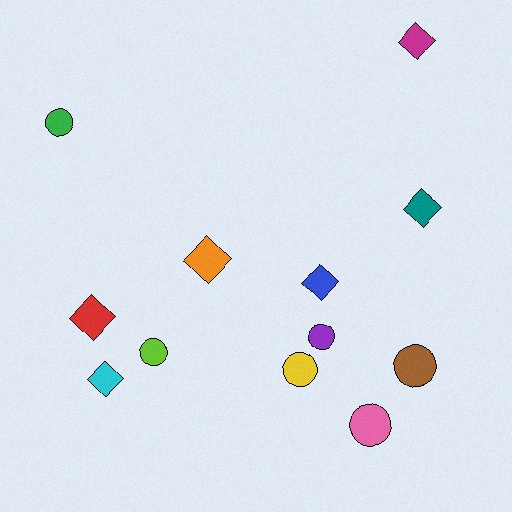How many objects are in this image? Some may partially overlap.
There are 12 objects.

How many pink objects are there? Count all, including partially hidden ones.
There is 1 pink object.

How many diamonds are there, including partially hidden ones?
There are 6 diamonds.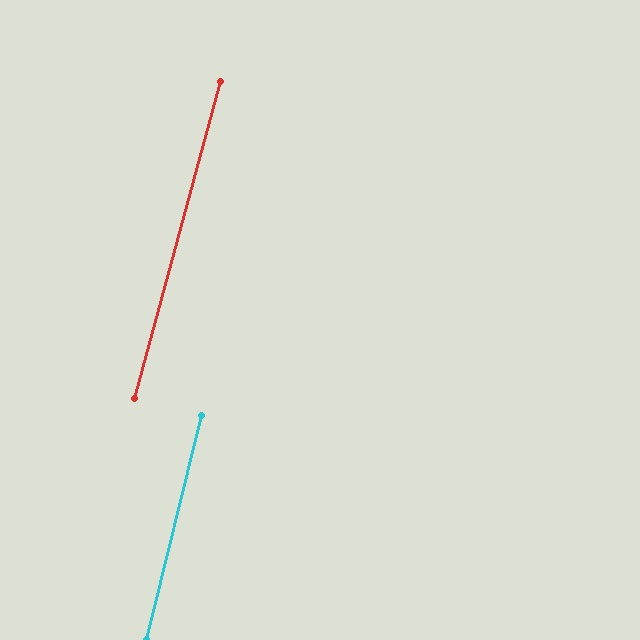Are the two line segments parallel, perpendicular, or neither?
Parallel — their directions differ by only 1.5°.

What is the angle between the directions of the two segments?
Approximately 1 degree.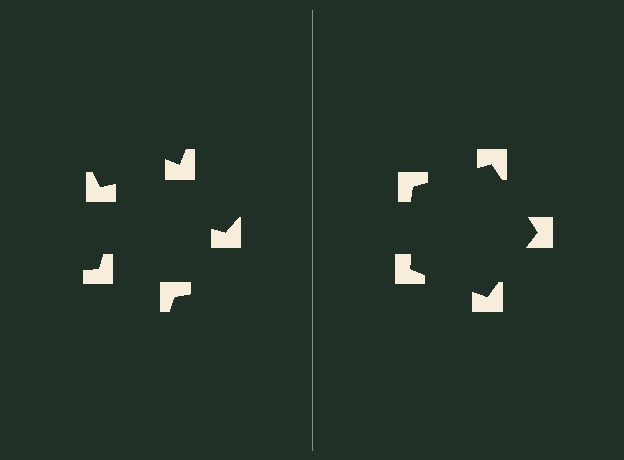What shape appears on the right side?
An illusory pentagon.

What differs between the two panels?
The notched squares are positioned identically on both sides; only the wedge orientations differ. On the right they align to a pentagon; on the left they are misaligned.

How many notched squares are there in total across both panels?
10 — 5 on each side.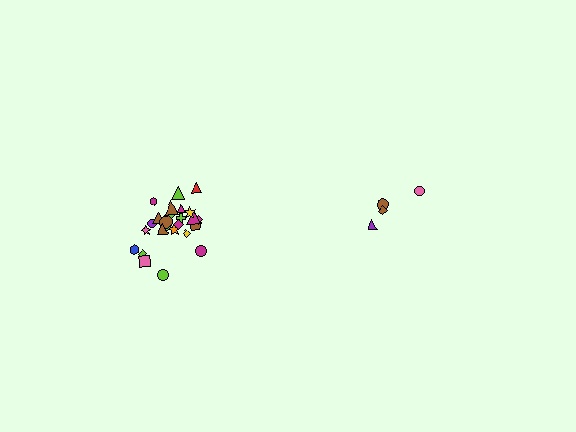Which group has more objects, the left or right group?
The left group.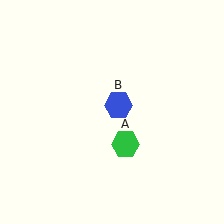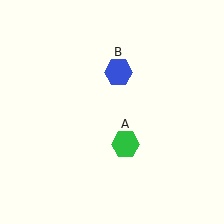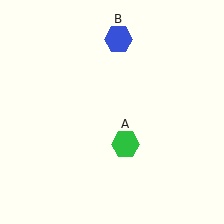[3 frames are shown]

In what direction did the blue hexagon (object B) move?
The blue hexagon (object B) moved up.